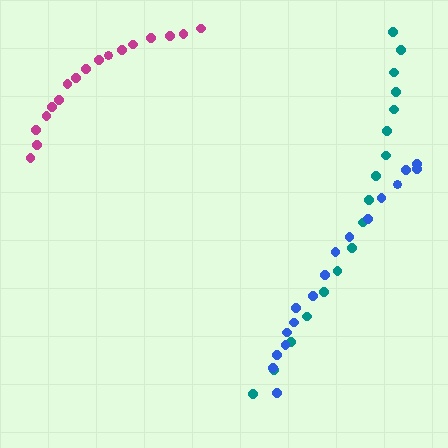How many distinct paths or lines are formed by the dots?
There are 3 distinct paths.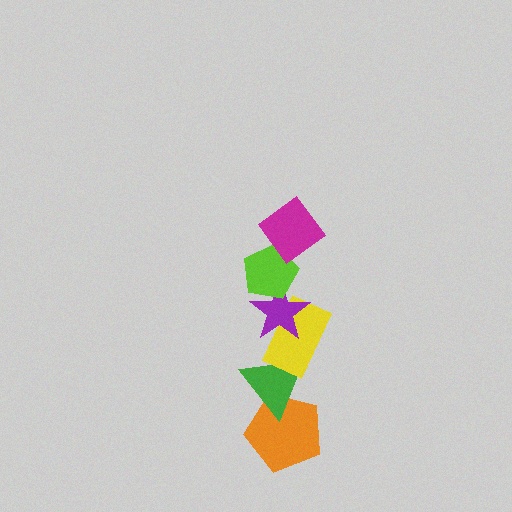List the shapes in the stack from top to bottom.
From top to bottom: the magenta diamond, the lime pentagon, the purple star, the yellow rectangle, the green triangle, the orange pentagon.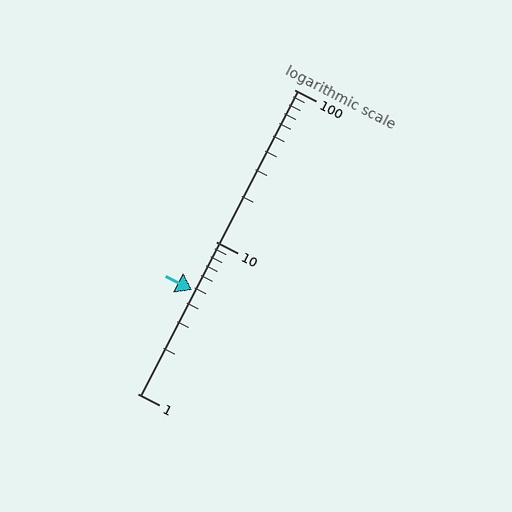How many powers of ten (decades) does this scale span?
The scale spans 2 decades, from 1 to 100.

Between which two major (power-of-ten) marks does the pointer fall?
The pointer is between 1 and 10.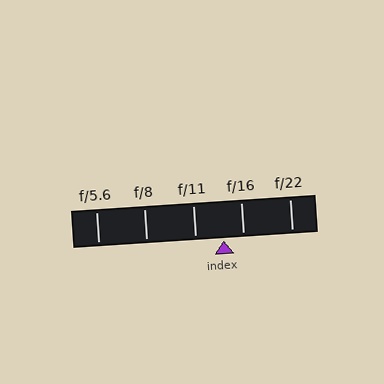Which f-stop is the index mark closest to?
The index mark is closest to f/16.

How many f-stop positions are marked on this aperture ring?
There are 5 f-stop positions marked.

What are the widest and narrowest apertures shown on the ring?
The widest aperture shown is f/5.6 and the narrowest is f/22.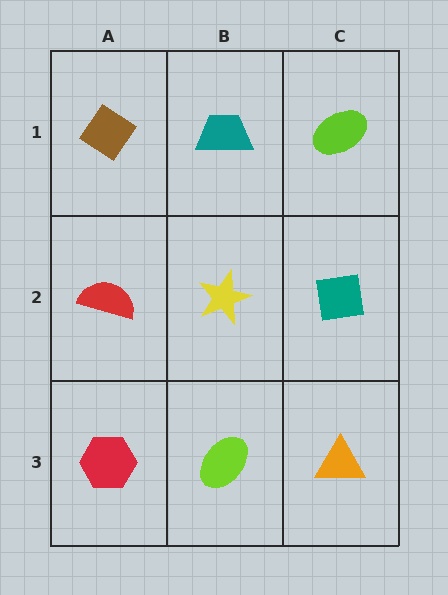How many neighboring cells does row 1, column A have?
2.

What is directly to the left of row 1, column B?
A brown diamond.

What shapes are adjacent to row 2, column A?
A brown diamond (row 1, column A), a red hexagon (row 3, column A), a yellow star (row 2, column B).